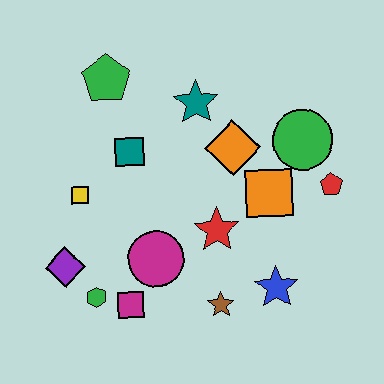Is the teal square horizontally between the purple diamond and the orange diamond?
Yes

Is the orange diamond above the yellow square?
Yes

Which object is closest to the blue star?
The brown star is closest to the blue star.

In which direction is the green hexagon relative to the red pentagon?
The green hexagon is to the left of the red pentagon.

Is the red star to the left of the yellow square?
No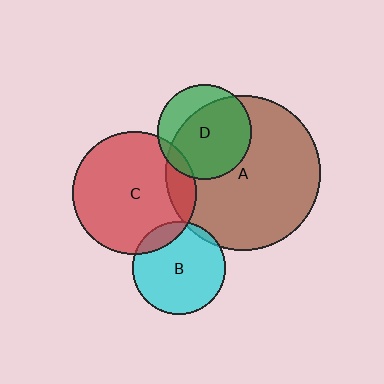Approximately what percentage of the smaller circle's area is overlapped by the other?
Approximately 5%.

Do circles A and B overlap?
Yes.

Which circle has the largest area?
Circle A (brown).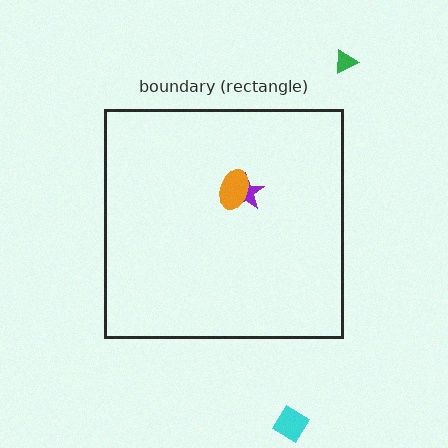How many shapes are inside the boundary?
2 inside, 2 outside.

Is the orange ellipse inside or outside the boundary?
Inside.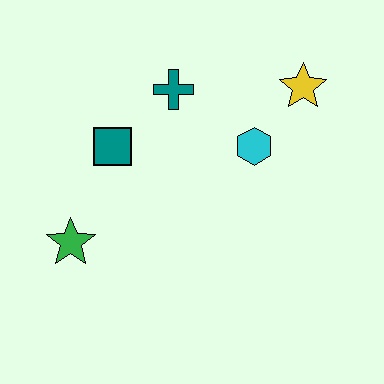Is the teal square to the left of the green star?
No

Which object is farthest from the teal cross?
The green star is farthest from the teal cross.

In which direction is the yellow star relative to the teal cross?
The yellow star is to the right of the teal cross.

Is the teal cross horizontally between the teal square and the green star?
No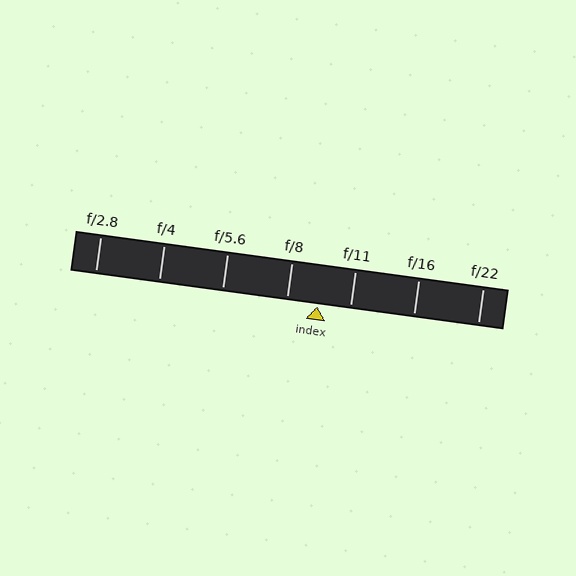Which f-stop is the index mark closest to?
The index mark is closest to f/8.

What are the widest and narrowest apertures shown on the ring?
The widest aperture shown is f/2.8 and the narrowest is f/22.